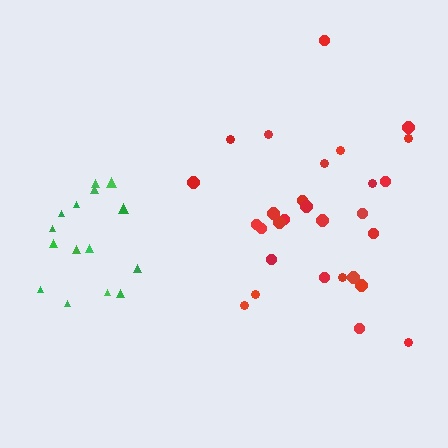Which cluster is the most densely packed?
Green.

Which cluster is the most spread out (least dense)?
Red.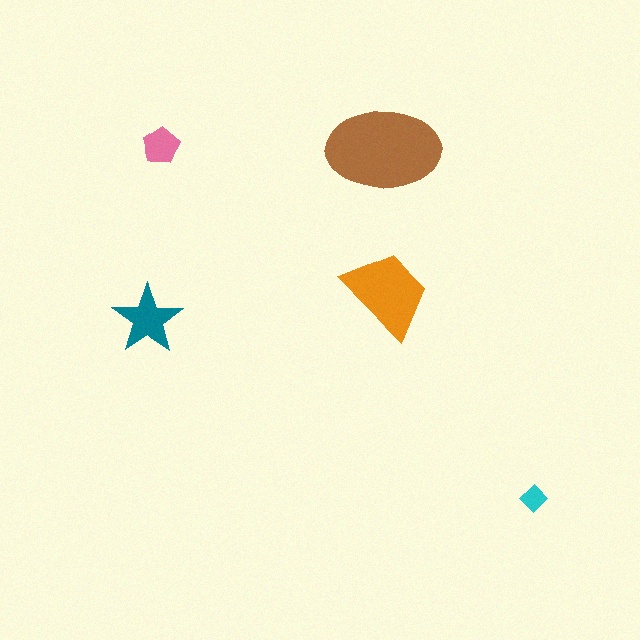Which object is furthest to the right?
The cyan diamond is rightmost.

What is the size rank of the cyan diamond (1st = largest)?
5th.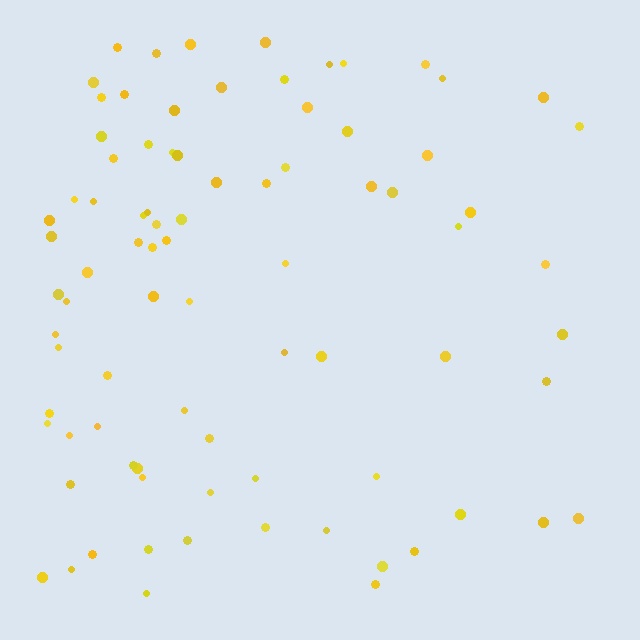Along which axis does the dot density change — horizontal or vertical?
Horizontal.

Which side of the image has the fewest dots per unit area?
The right.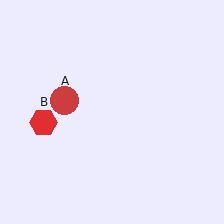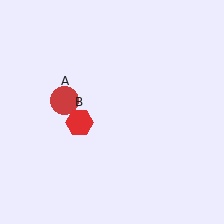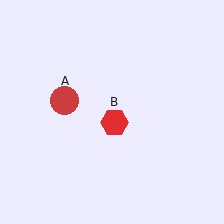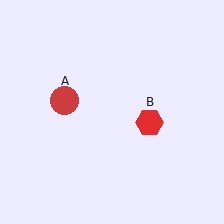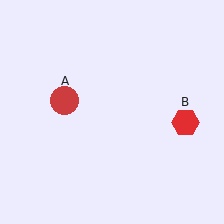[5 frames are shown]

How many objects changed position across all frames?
1 object changed position: red hexagon (object B).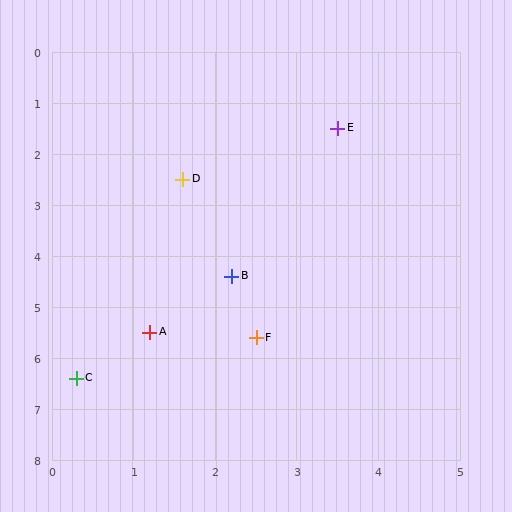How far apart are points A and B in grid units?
Points A and B are about 1.5 grid units apart.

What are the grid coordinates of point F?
Point F is at approximately (2.5, 5.6).